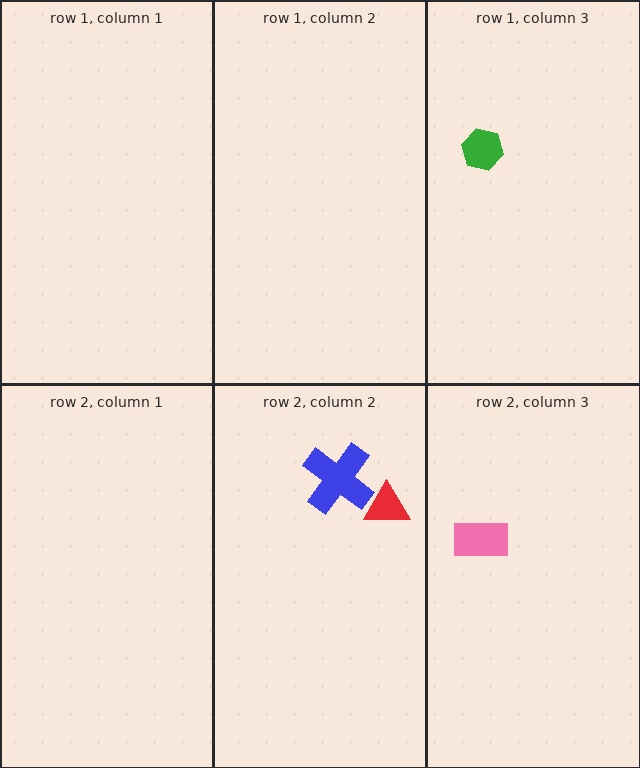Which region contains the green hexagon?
The row 1, column 3 region.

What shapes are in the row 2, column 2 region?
The blue cross, the red triangle.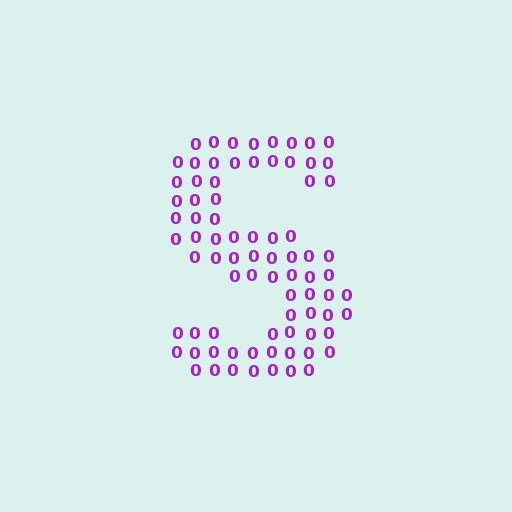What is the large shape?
The large shape is the letter S.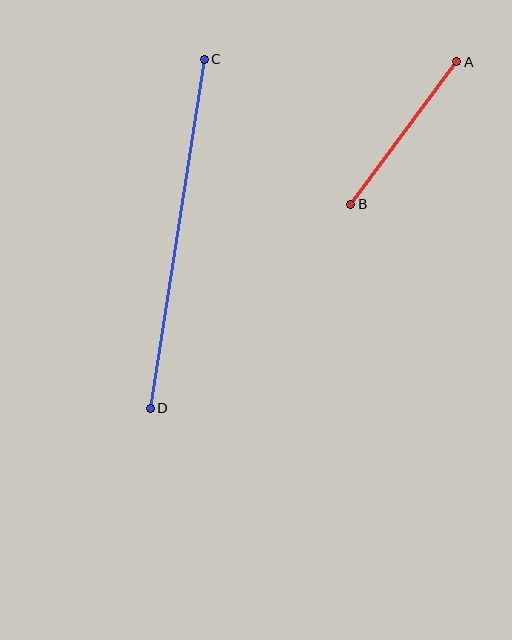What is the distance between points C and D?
The distance is approximately 353 pixels.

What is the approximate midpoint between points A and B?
The midpoint is at approximately (404, 133) pixels.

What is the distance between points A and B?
The distance is approximately 177 pixels.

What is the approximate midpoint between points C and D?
The midpoint is at approximately (177, 234) pixels.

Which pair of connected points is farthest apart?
Points C and D are farthest apart.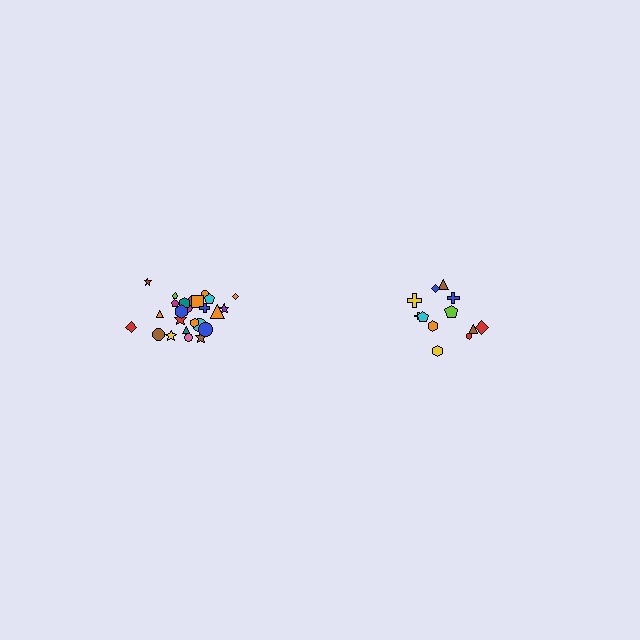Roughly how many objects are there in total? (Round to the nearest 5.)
Roughly 35 objects in total.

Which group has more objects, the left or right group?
The left group.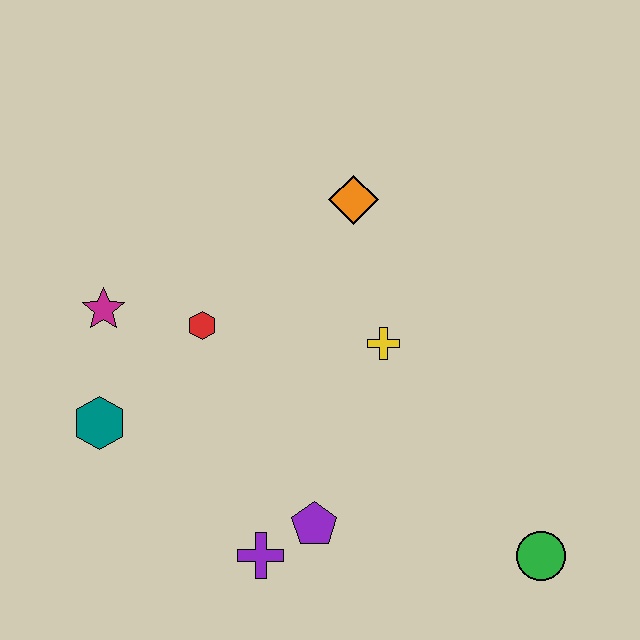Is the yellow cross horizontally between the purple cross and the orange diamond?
No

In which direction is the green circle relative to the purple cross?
The green circle is to the right of the purple cross.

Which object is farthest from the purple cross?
The orange diamond is farthest from the purple cross.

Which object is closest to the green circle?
The purple pentagon is closest to the green circle.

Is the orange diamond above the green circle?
Yes